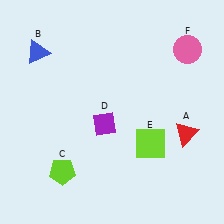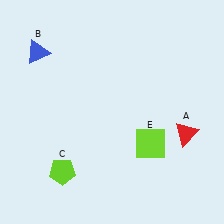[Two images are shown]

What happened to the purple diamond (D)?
The purple diamond (D) was removed in Image 2. It was in the bottom-left area of Image 1.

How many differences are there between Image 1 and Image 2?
There are 2 differences between the two images.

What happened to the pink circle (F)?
The pink circle (F) was removed in Image 2. It was in the top-right area of Image 1.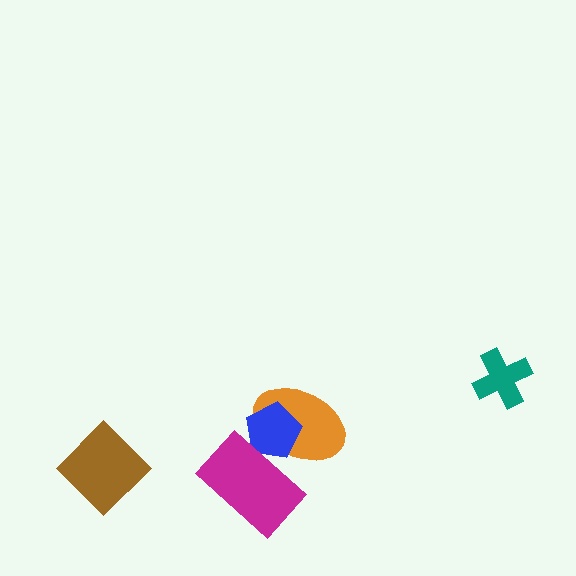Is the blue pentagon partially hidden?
Yes, it is partially covered by another shape.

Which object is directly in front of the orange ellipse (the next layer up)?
The blue pentagon is directly in front of the orange ellipse.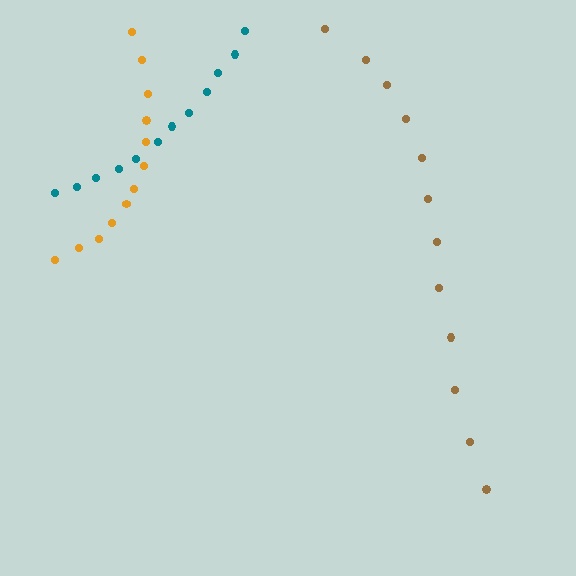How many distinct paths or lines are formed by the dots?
There are 3 distinct paths.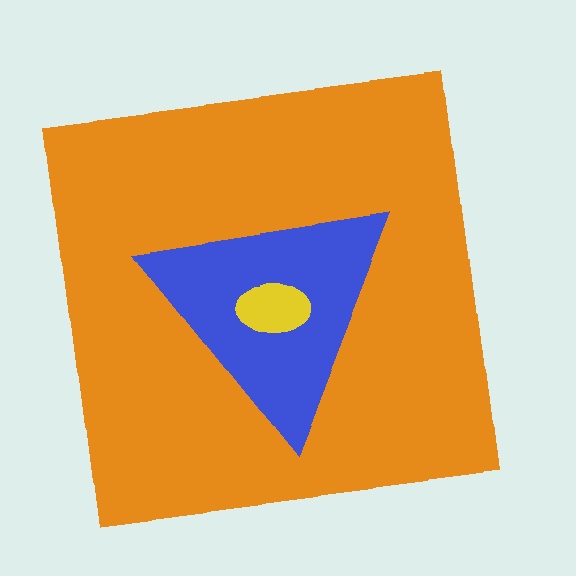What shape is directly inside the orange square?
The blue triangle.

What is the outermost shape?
The orange square.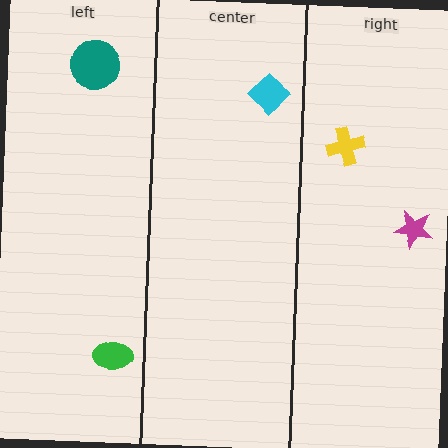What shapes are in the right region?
The yellow cross, the magenta star.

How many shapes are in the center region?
1.